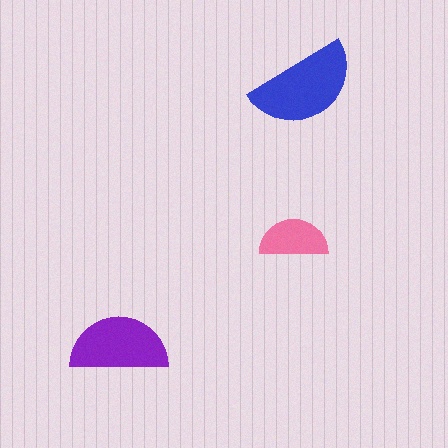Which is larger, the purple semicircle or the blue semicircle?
The blue one.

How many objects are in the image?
There are 3 objects in the image.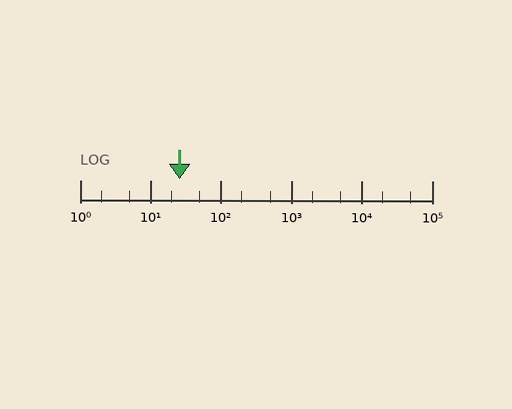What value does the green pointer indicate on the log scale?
The pointer indicates approximately 26.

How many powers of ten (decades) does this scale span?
The scale spans 5 decades, from 1 to 100000.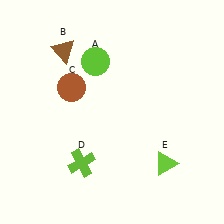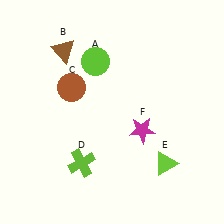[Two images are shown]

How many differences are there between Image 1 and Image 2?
There is 1 difference between the two images.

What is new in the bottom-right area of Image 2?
A magenta star (F) was added in the bottom-right area of Image 2.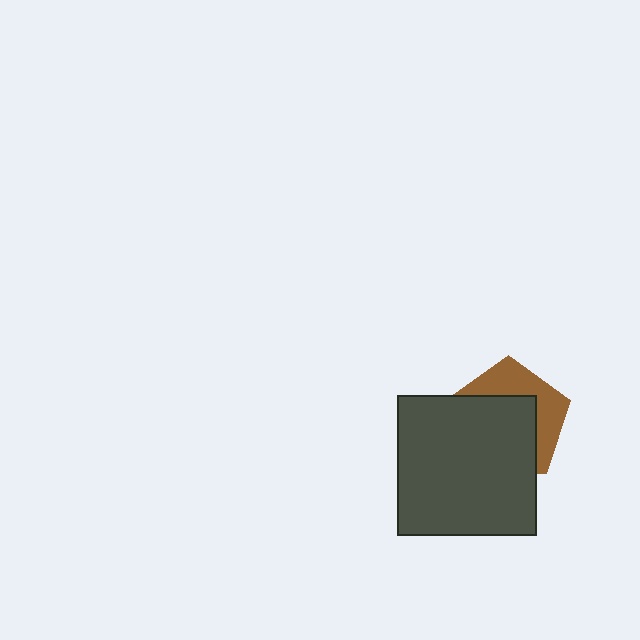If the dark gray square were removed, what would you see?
You would see the complete brown pentagon.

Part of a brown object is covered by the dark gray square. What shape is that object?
It is a pentagon.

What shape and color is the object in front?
The object in front is a dark gray square.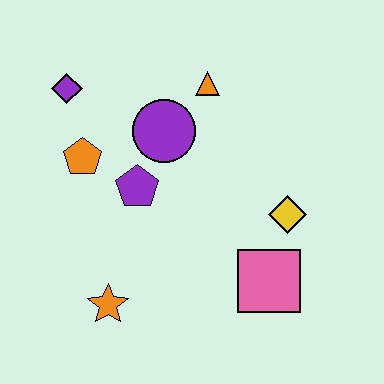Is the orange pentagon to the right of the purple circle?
No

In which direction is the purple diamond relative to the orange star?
The purple diamond is above the orange star.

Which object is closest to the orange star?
The purple pentagon is closest to the orange star.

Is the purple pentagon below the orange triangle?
Yes